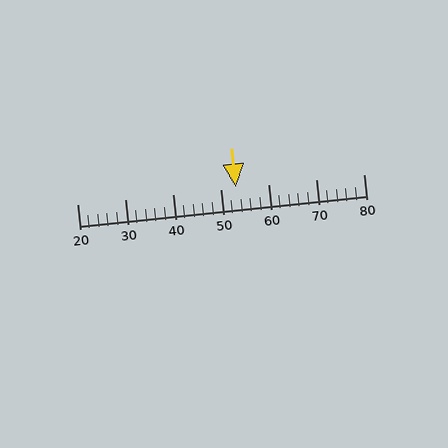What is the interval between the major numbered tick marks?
The major tick marks are spaced 10 units apart.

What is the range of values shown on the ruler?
The ruler shows values from 20 to 80.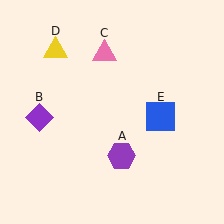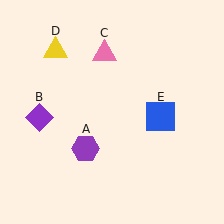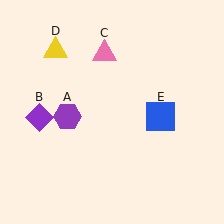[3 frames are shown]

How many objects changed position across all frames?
1 object changed position: purple hexagon (object A).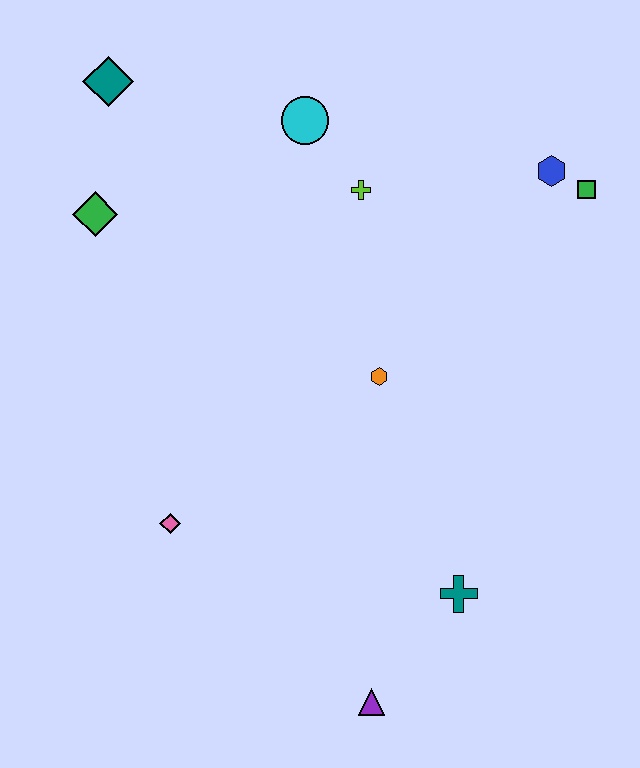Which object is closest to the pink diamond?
The orange hexagon is closest to the pink diamond.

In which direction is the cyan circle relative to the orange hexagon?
The cyan circle is above the orange hexagon.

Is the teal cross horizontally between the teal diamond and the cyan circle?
No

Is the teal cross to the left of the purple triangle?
No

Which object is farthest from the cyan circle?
The purple triangle is farthest from the cyan circle.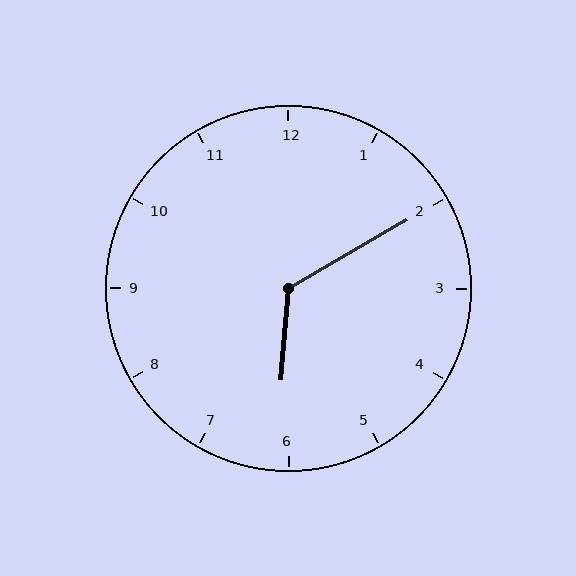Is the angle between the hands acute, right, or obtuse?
It is obtuse.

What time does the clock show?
6:10.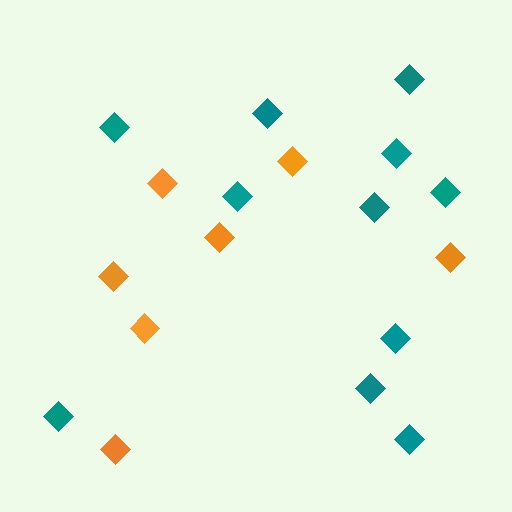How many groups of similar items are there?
There are 2 groups: one group of teal diamonds (11) and one group of orange diamonds (7).